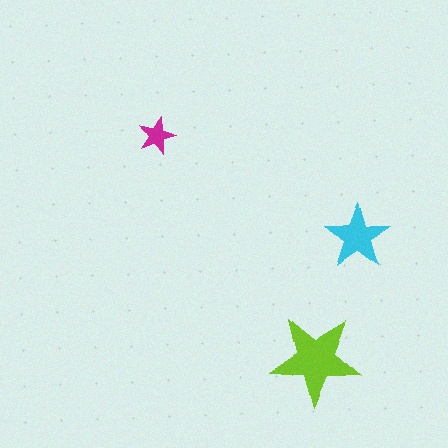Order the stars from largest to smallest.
the lime one, the cyan one, the magenta one.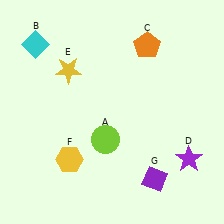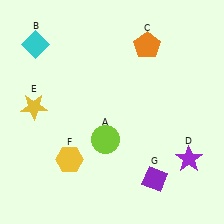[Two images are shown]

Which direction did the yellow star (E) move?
The yellow star (E) moved down.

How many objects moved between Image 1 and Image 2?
1 object moved between the two images.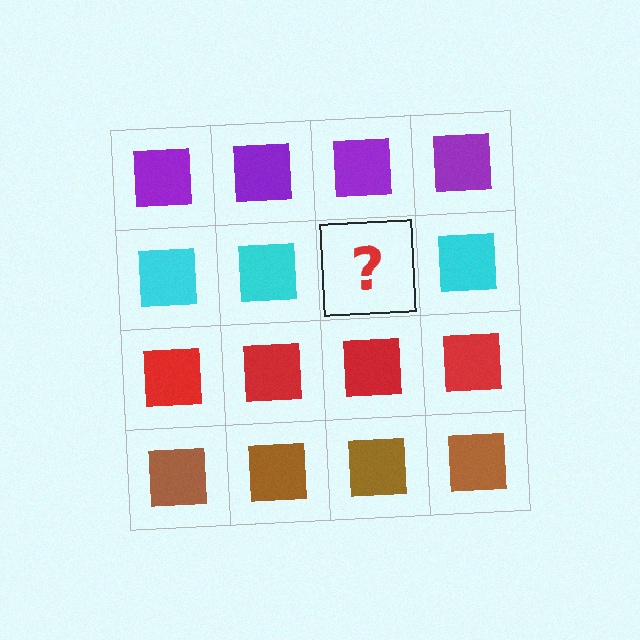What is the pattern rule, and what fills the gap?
The rule is that each row has a consistent color. The gap should be filled with a cyan square.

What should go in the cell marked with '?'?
The missing cell should contain a cyan square.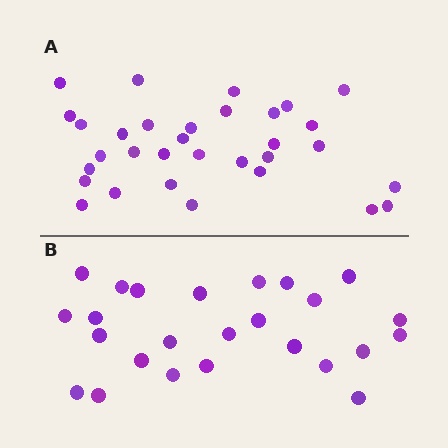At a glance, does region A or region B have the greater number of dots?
Region A (the top region) has more dots.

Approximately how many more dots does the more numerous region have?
Region A has roughly 8 or so more dots than region B.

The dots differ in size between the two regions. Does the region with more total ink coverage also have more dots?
No. Region B has more total ink coverage because its dots are larger, but region A actually contains more individual dots. Total area can be misleading — the number of items is what matters here.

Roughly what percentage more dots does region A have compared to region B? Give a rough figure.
About 30% more.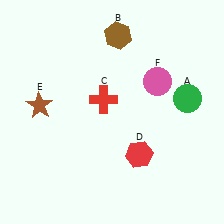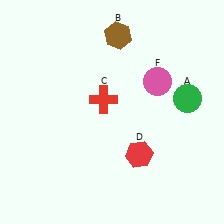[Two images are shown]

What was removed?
The brown star (E) was removed in Image 2.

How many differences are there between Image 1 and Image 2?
There is 1 difference between the two images.